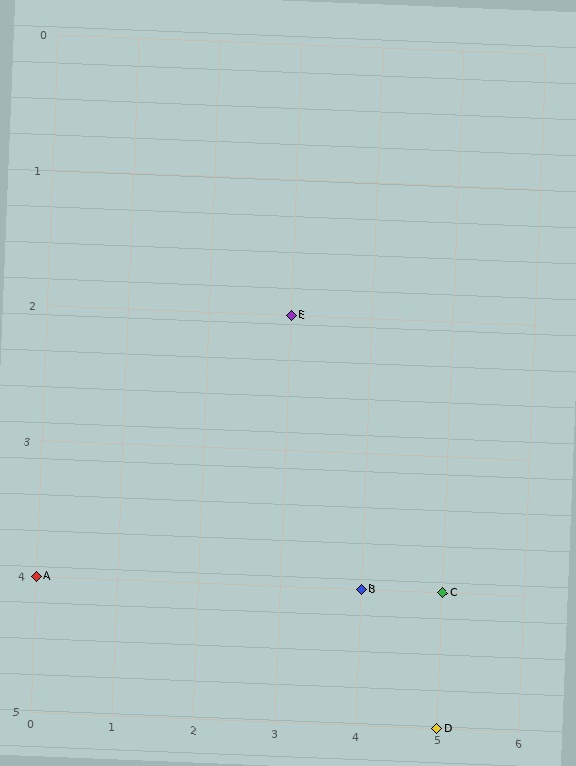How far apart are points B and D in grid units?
Points B and D are 1 column and 1 row apart (about 1.4 grid units diagonally).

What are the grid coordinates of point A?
Point A is at grid coordinates (0, 4).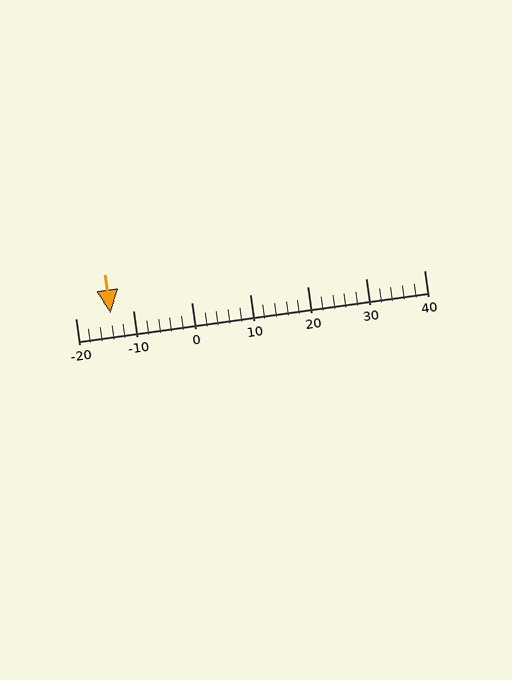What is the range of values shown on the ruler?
The ruler shows values from -20 to 40.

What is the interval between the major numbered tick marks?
The major tick marks are spaced 10 units apart.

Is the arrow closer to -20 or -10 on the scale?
The arrow is closer to -10.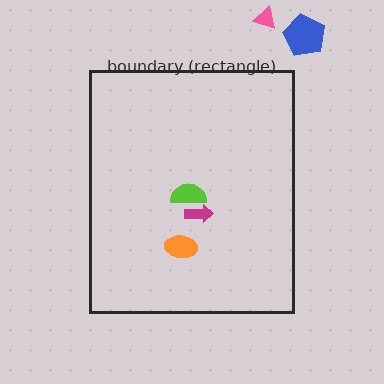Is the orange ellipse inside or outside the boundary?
Inside.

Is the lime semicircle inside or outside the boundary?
Inside.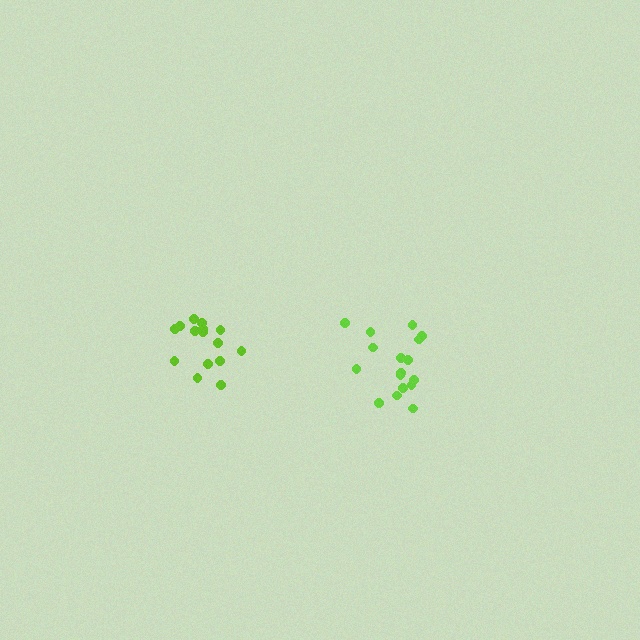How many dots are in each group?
Group 1: 17 dots, Group 2: 15 dots (32 total).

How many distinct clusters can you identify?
There are 2 distinct clusters.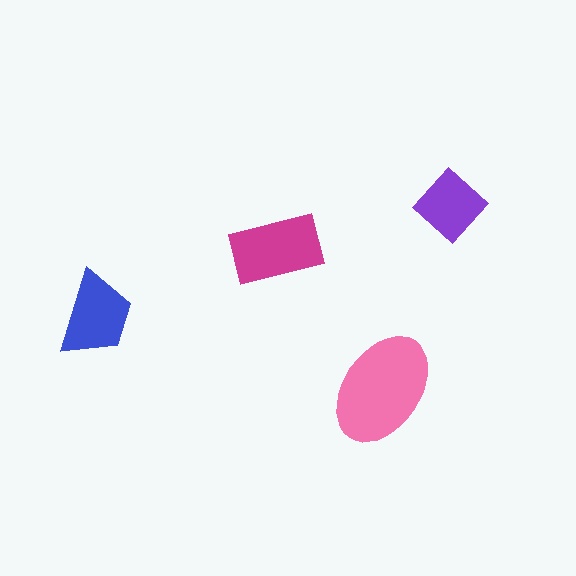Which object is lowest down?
The pink ellipse is bottommost.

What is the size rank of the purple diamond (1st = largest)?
4th.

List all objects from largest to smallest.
The pink ellipse, the magenta rectangle, the blue trapezoid, the purple diamond.